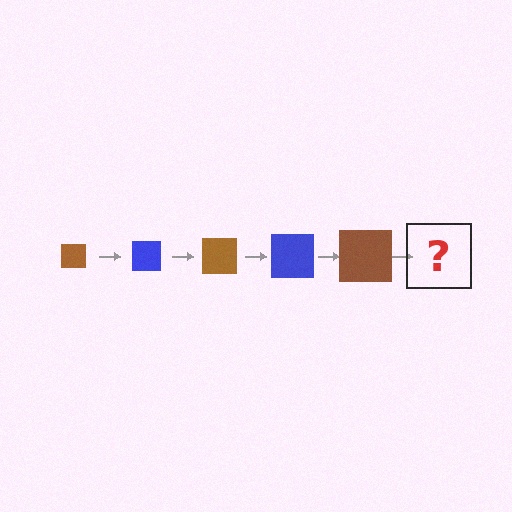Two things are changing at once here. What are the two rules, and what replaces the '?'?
The two rules are that the square grows larger each step and the color cycles through brown and blue. The '?' should be a blue square, larger than the previous one.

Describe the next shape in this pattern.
It should be a blue square, larger than the previous one.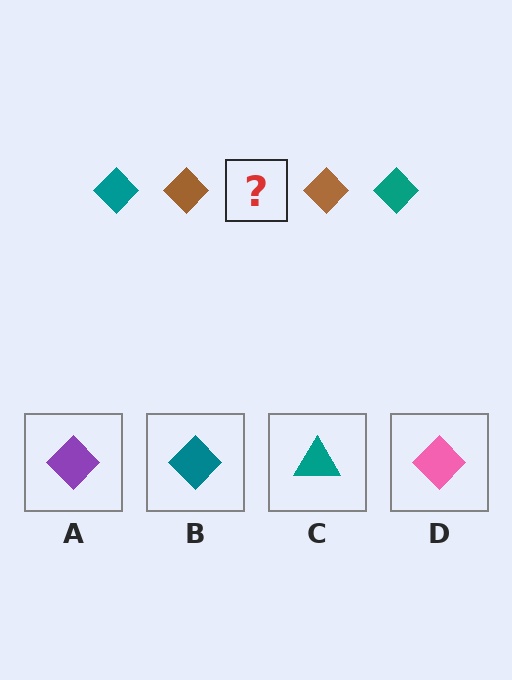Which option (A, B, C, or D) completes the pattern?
B.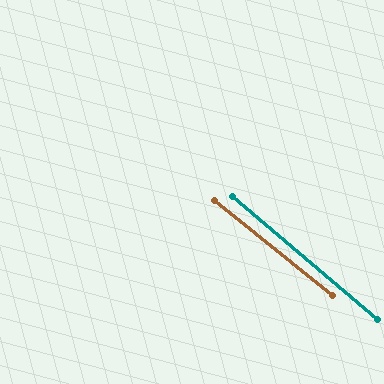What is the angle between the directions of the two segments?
Approximately 2 degrees.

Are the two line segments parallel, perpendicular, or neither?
Parallel — their directions differ by only 1.6°.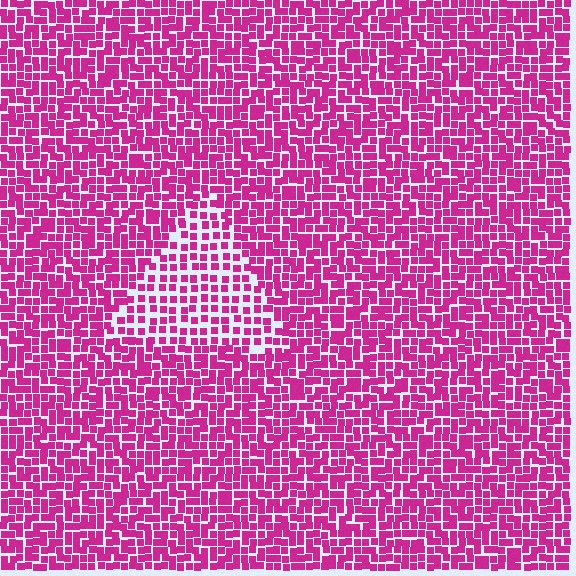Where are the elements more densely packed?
The elements are more densely packed outside the triangle boundary.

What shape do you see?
I see a triangle.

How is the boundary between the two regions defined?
The boundary is defined by a change in element density (approximately 1.7x ratio). All elements are the same color, size, and shape.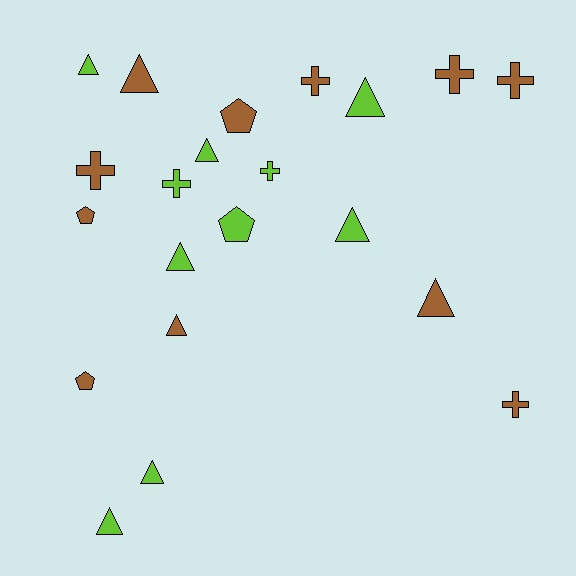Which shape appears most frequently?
Triangle, with 10 objects.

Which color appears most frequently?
Brown, with 11 objects.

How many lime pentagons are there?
There is 1 lime pentagon.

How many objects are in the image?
There are 21 objects.